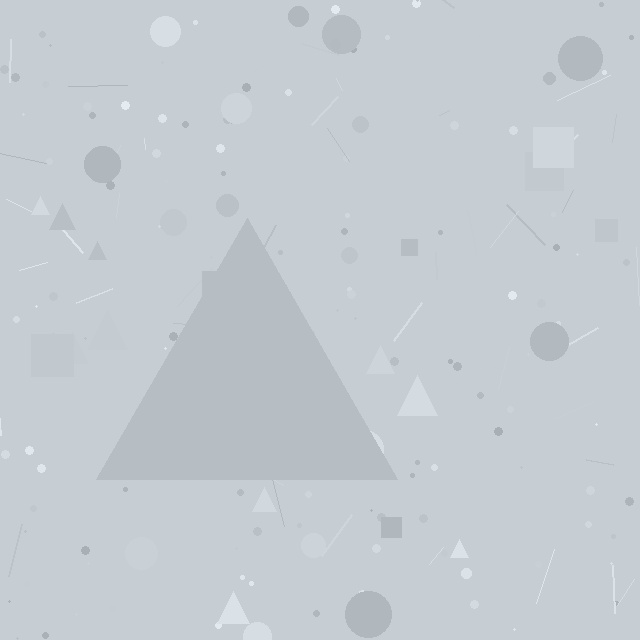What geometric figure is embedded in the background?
A triangle is embedded in the background.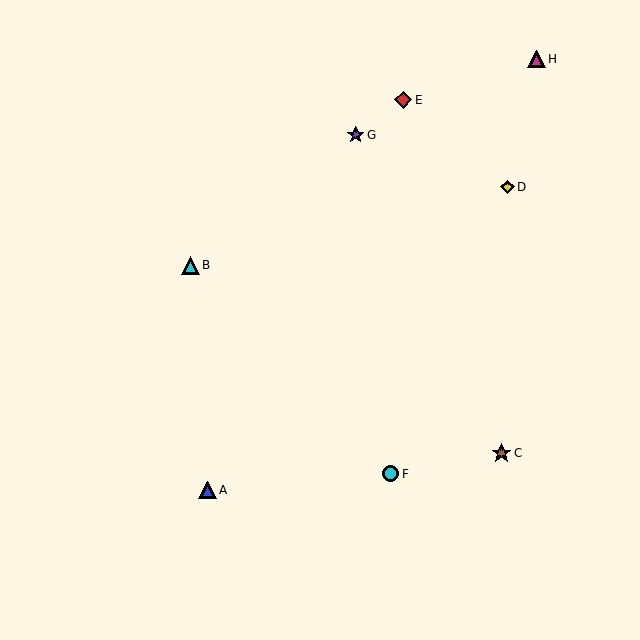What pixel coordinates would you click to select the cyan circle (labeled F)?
Click at (391, 474) to select the cyan circle F.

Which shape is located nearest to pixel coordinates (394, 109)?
The red diamond (labeled E) at (403, 100) is nearest to that location.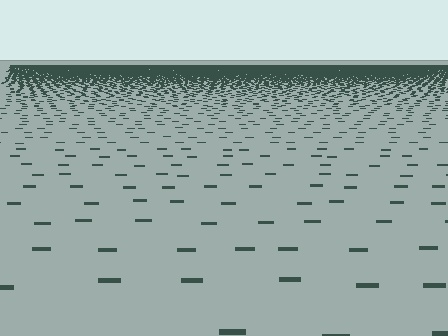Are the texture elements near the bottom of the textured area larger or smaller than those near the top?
Larger. Near the bottom, elements are closer to the viewer and appear at a bigger on-screen size.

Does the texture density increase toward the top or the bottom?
Density increases toward the top.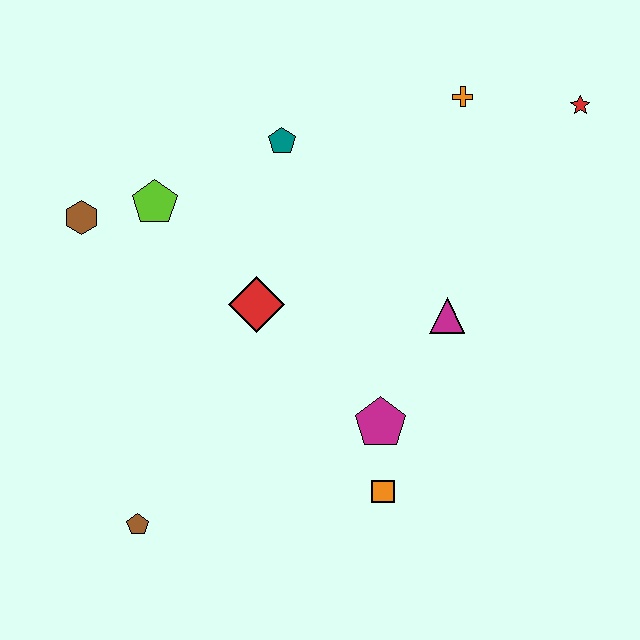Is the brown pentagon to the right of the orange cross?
No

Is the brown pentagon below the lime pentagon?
Yes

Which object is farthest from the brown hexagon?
The red star is farthest from the brown hexagon.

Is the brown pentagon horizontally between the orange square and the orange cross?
No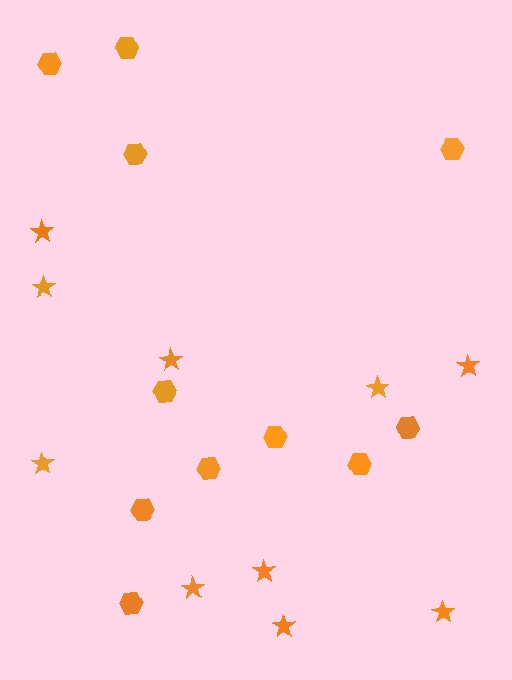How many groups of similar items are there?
There are 2 groups: one group of hexagons (11) and one group of stars (10).